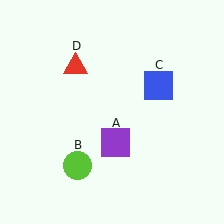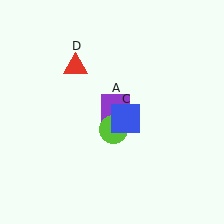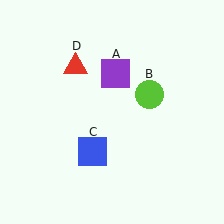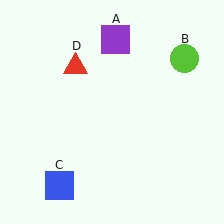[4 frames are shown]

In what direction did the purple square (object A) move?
The purple square (object A) moved up.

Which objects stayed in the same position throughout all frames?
Red triangle (object D) remained stationary.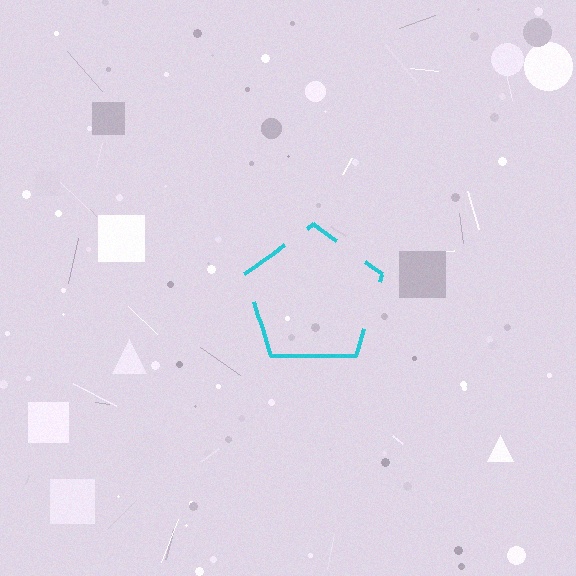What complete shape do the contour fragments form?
The contour fragments form a pentagon.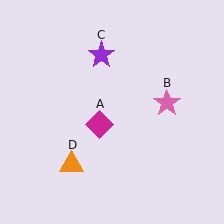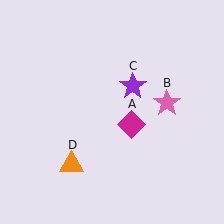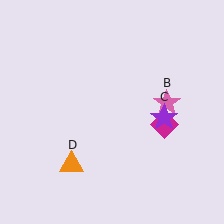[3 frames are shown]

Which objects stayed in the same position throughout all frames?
Pink star (object B) and orange triangle (object D) remained stationary.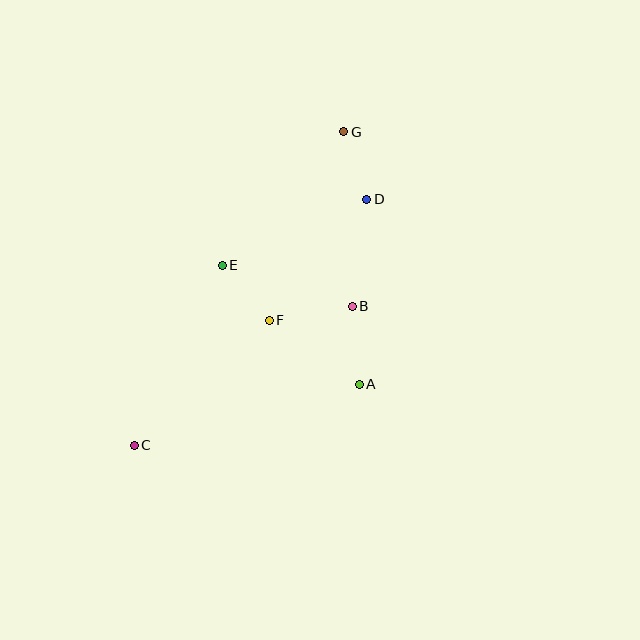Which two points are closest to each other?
Points D and G are closest to each other.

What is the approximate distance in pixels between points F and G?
The distance between F and G is approximately 203 pixels.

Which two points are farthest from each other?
Points C and G are farthest from each other.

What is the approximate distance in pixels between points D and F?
The distance between D and F is approximately 156 pixels.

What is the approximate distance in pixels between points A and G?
The distance between A and G is approximately 253 pixels.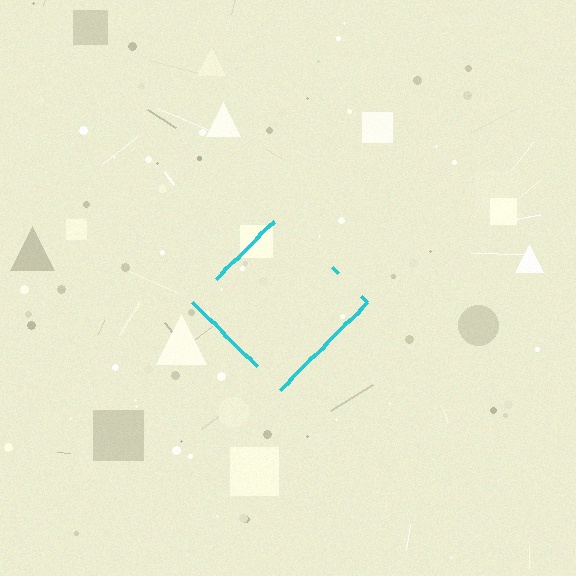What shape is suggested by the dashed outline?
The dashed outline suggests a diamond.